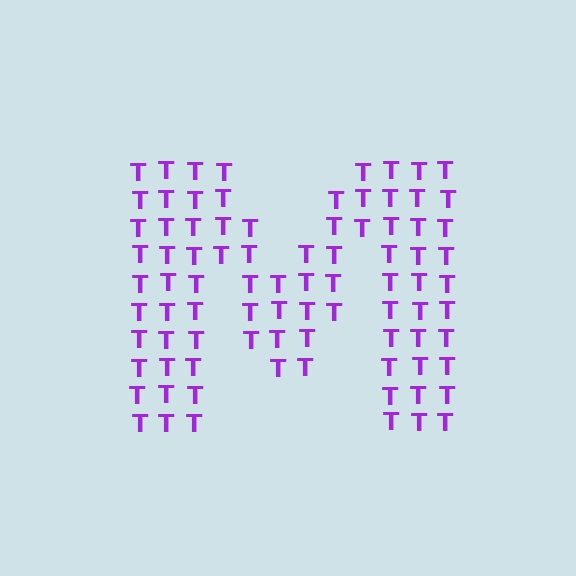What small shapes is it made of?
It is made of small letter T's.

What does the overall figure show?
The overall figure shows the letter M.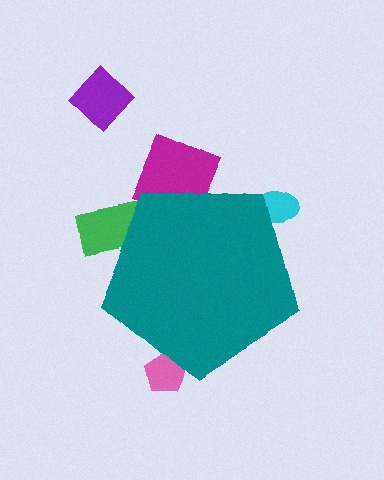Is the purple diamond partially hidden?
No, the purple diamond is fully visible.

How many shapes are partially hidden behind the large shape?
4 shapes are partially hidden.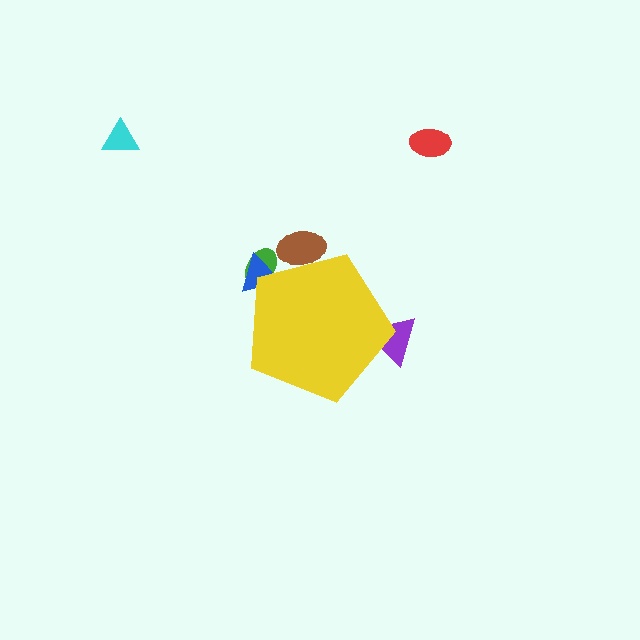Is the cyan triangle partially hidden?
No, the cyan triangle is fully visible.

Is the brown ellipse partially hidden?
Yes, the brown ellipse is partially hidden behind the yellow pentagon.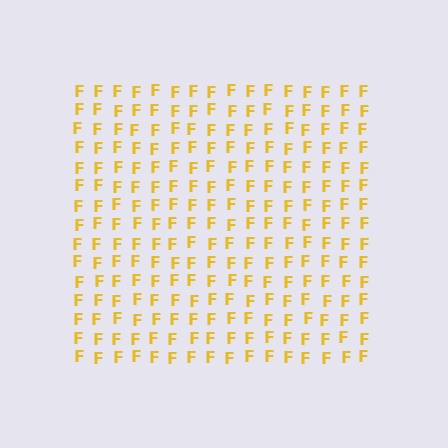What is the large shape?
The large shape is a square.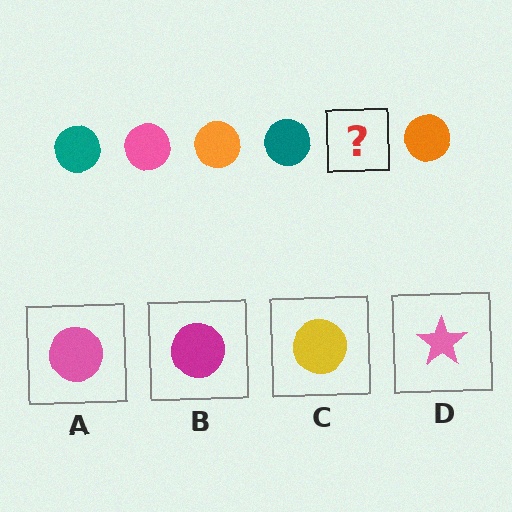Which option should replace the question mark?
Option A.